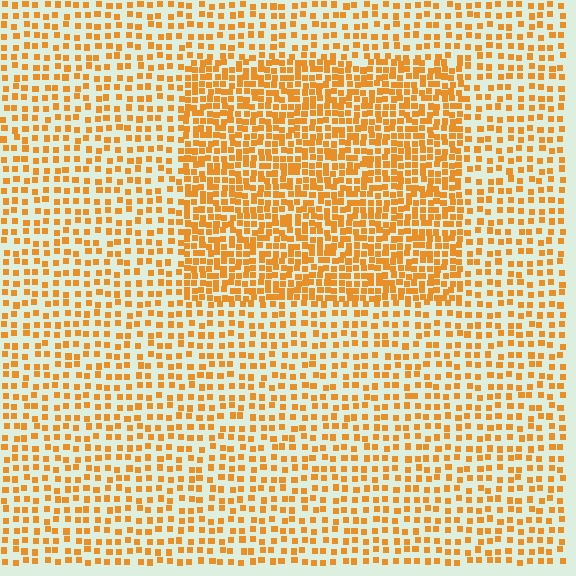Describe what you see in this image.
The image contains small orange elements arranged at two different densities. A rectangle-shaped region is visible where the elements are more densely packed than the surrounding area.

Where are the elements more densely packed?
The elements are more densely packed inside the rectangle boundary.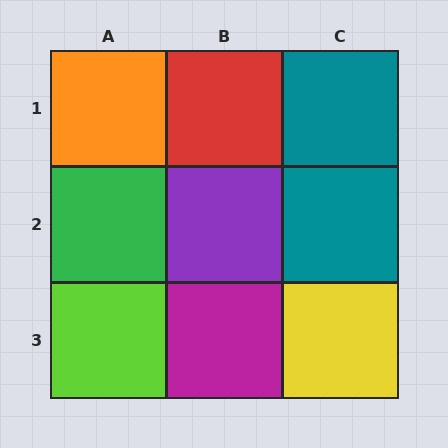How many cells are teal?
2 cells are teal.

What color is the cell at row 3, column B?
Magenta.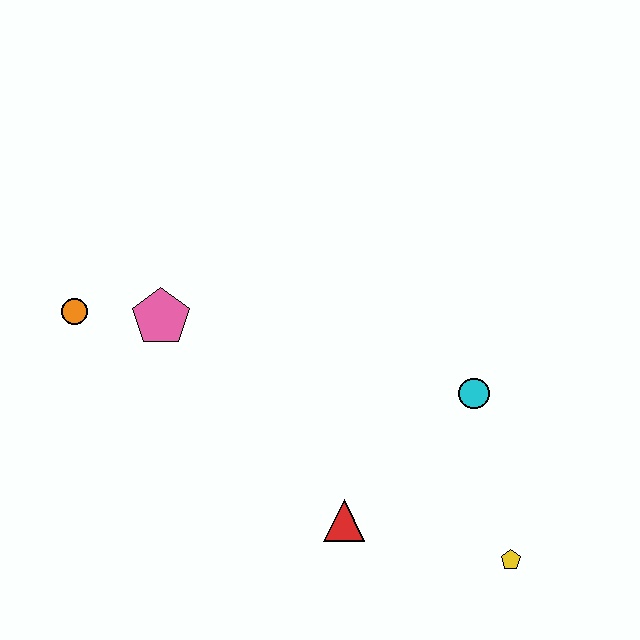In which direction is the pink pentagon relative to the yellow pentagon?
The pink pentagon is to the left of the yellow pentagon.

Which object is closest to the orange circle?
The pink pentagon is closest to the orange circle.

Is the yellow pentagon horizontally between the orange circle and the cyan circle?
No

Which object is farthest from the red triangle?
The orange circle is farthest from the red triangle.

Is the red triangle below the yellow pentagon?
No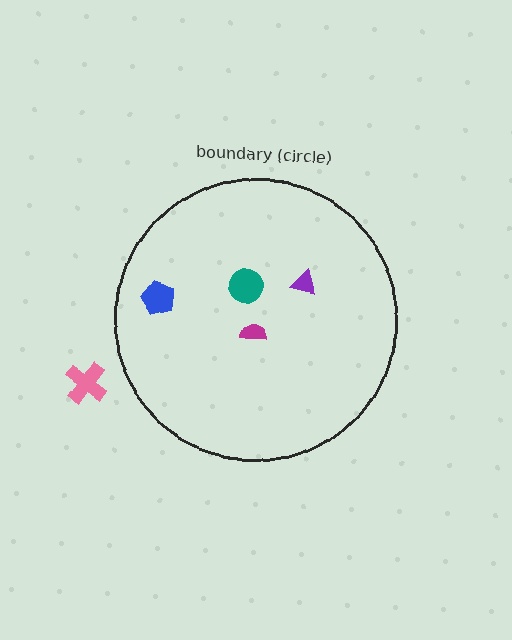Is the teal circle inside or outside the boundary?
Inside.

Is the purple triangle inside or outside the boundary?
Inside.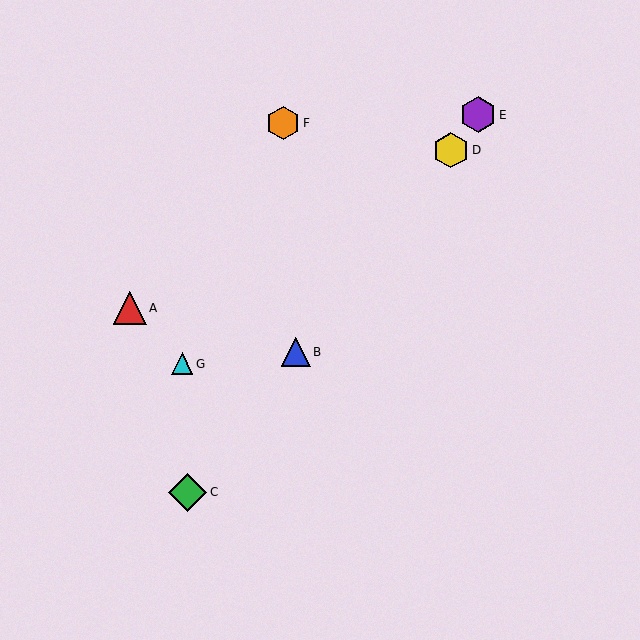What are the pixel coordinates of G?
Object G is at (182, 364).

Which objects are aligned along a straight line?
Objects B, C, D, E are aligned along a straight line.